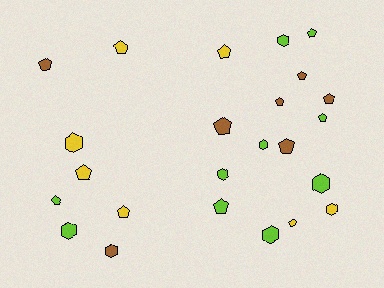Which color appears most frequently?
Lime, with 10 objects.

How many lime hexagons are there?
There are 6 lime hexagons.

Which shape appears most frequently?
Pentagon, with 15 objects.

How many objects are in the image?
There are 24 objects.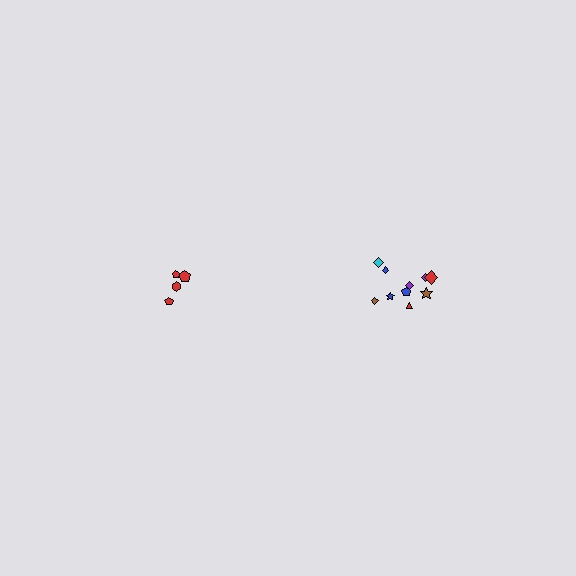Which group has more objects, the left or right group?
The right group.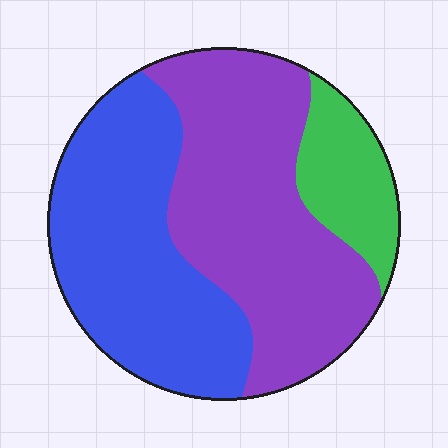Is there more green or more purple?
Purple.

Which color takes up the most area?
Purple, at roughly 45%.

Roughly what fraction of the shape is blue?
Blue covers about 40% of the shape.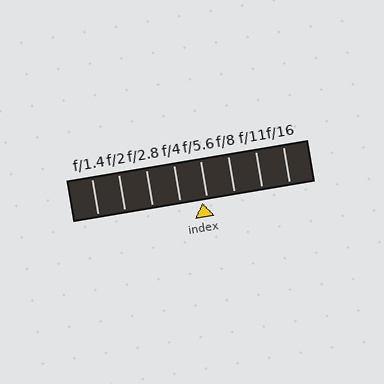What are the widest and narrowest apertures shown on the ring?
The widest aperture shown is f/1.4 and the narrowest is f/16.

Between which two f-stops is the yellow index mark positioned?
The index mark is between f/4 and f/5.6.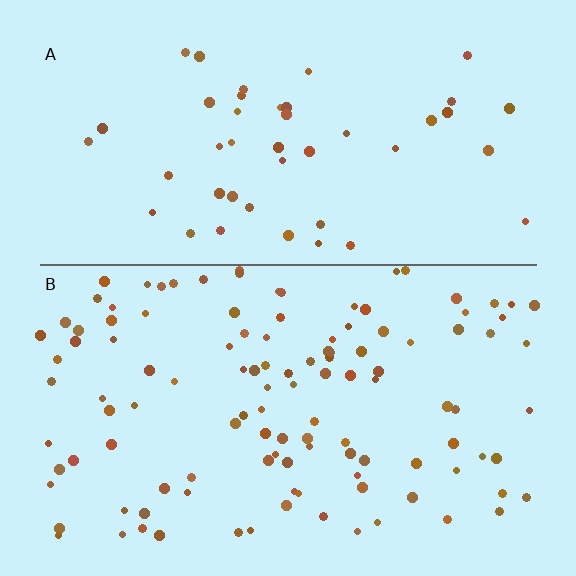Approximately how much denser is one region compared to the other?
Approximately 2.5× — region B over region A.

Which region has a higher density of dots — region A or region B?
B (the bottom).